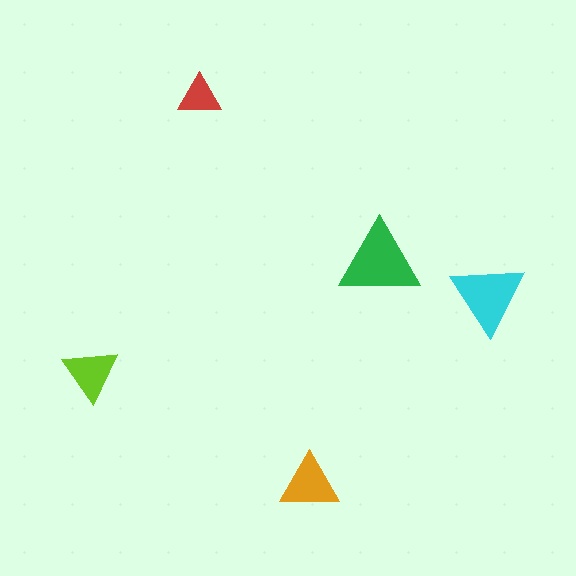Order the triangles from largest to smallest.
the green one, the cyan one, the orange one, the lime one, the red one.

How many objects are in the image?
There are 5 objects in the image.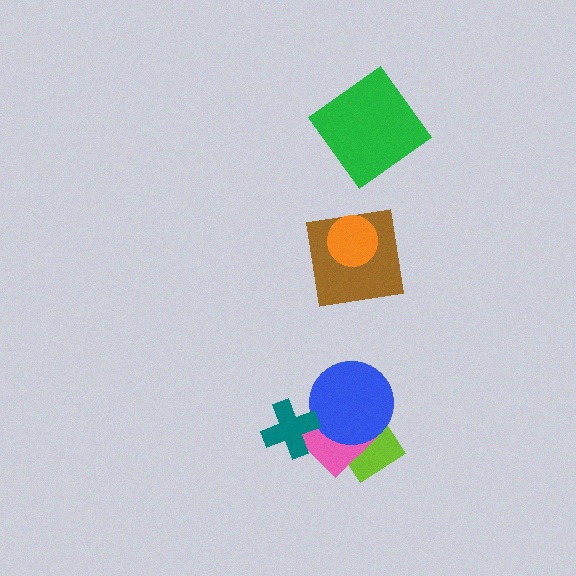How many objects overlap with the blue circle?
2 objects overlap with the blue circle.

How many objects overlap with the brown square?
1 object overlaps with the brown square.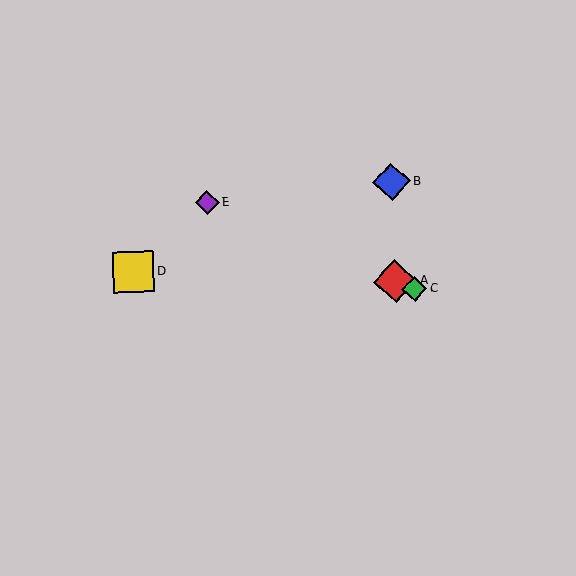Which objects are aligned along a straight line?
Objects A, C, E are aligned along a straight line.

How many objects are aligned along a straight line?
3 objects (A, C, E) are aligned along a straight line.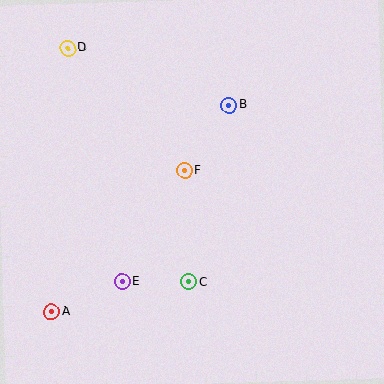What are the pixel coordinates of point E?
Point E is at (122, 282).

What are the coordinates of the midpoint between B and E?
The midpoint between B and E is at (175, 193).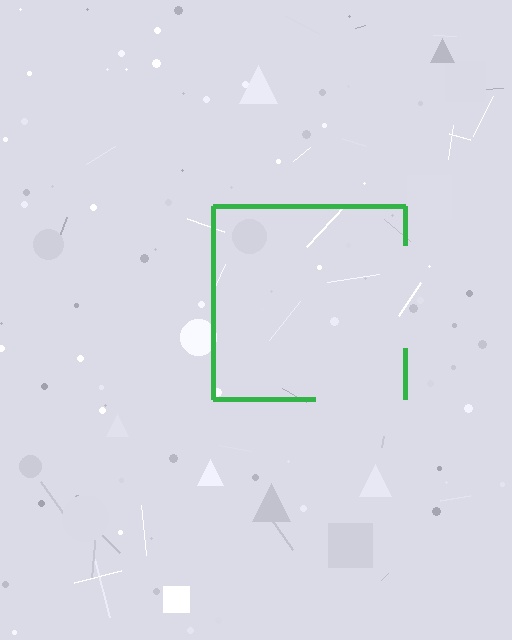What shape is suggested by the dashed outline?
The dashed outline suggests a square.